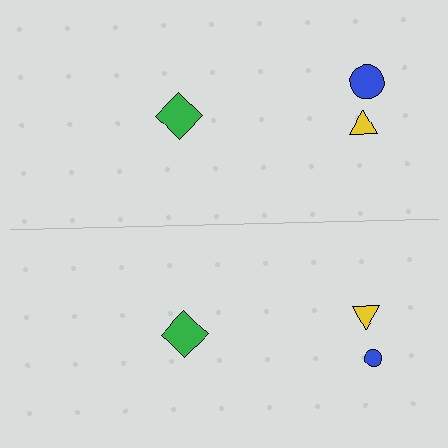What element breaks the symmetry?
The blue circle on the bottom side has a different size than its mirror counterpart.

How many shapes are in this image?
There are 6 shapes in this image.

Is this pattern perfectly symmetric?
No, the pattern is not perfectly symmetric. The blue circle on the bottom side has a different size than its mirror counterpart.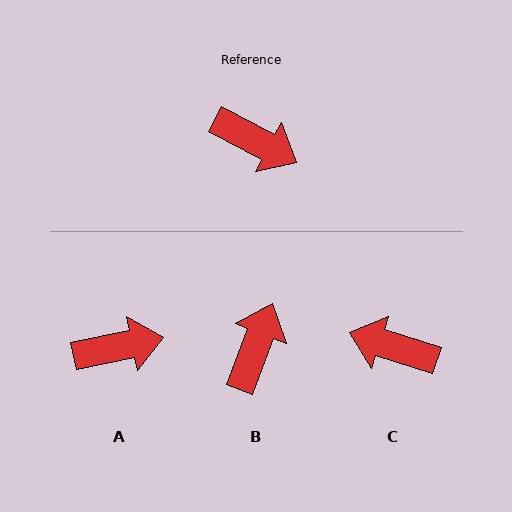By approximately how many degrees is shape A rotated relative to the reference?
Approximately 39 degrees counter-clockwise.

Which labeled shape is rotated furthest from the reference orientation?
C, about 170 degrees away.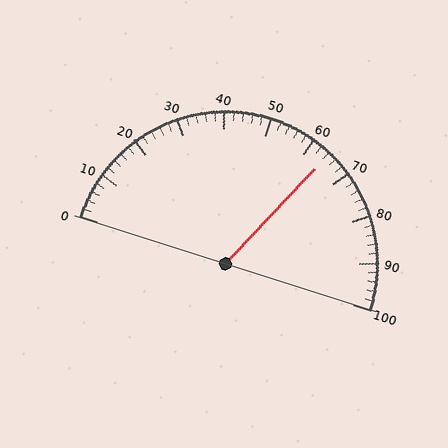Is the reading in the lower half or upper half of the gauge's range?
The reading is in the upper half of the range (0 to 100).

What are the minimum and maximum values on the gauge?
The gauge ranges from 0 to 100.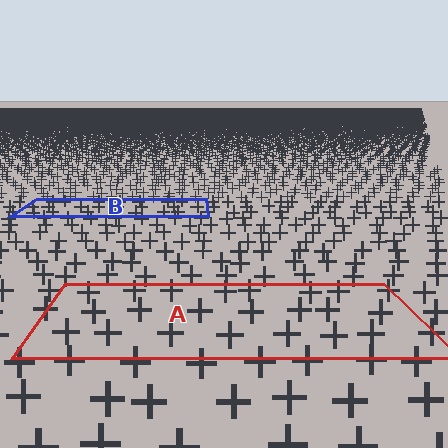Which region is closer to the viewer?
Region A is closer. The texture elements there are larger and more spread out.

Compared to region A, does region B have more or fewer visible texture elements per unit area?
Region B has more texture elements per unit area — they are packed more densely because it is farther away.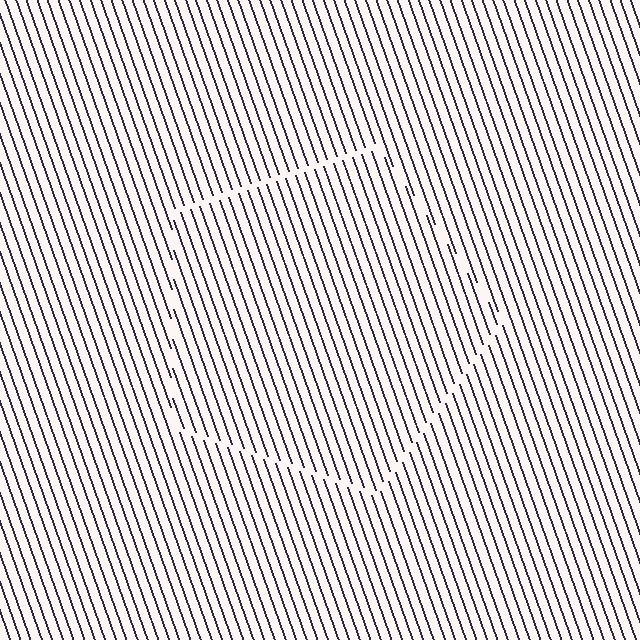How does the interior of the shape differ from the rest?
The interior of the shape contains the same grating, shifted by half a period — the contour is defined by the phase discontinuity where line-ends from the inner and outer gratings abut.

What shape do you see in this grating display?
An illusory pentagon. The interior of the shape contains the same grating, shifted by half a period — the contour is defined by the phase discontinuity where line-ends from the inner and outer gratings abut.